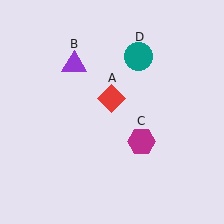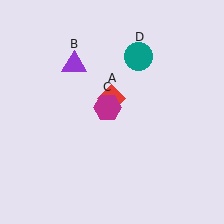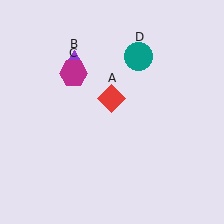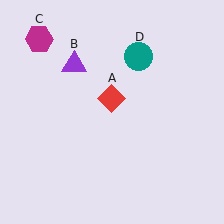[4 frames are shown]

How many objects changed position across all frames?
1 object changed position: magenta hexagon (object C).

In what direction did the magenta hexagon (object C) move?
The magenta hexagon (object C) moved up and to the left.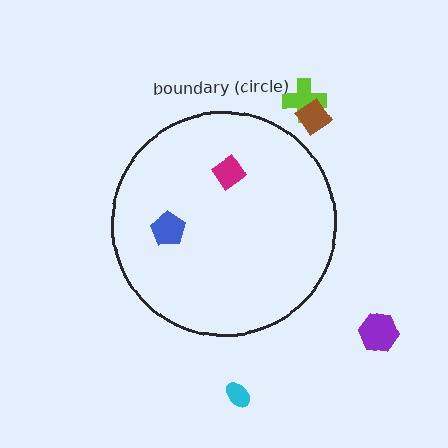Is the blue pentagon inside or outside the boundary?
Inside.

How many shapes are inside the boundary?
2 inside, 4 outside.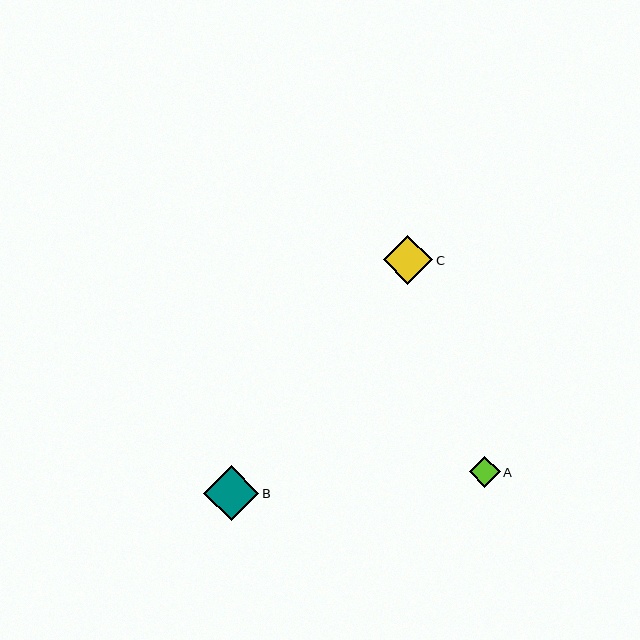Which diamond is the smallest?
Diamond A is the smallest with a size of approximately 31 pixels.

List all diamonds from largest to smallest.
From largest to smallest: B, C, A.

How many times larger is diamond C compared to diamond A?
Diamond C is approximately 1.6 times the size of diamond A.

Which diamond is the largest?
Diamond B is the largest with a size of approximately 55 pixels.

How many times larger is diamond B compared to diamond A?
Diamond B is approximately 1.8 times the size of diamond A.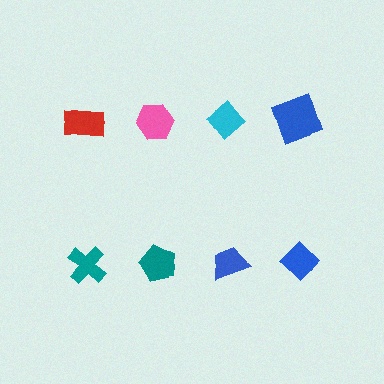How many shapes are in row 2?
4 shapes.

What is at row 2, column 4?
A blue diamond.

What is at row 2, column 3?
A blue trapezoid.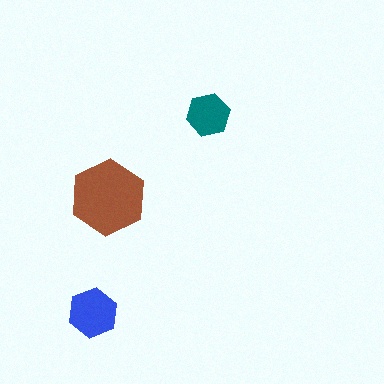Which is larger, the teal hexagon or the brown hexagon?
The brown one.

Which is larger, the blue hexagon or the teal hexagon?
The blue one.